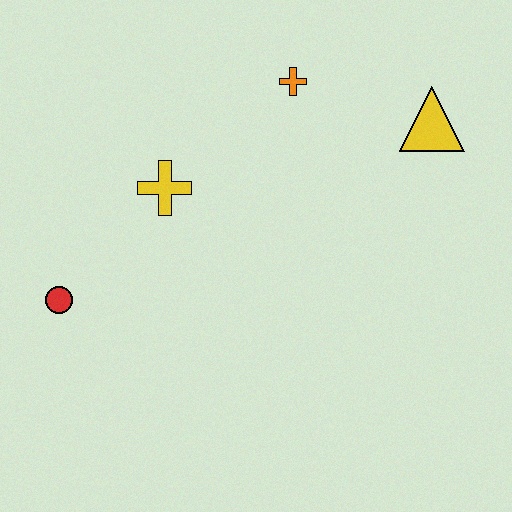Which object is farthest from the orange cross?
The red circle is farthest from the orange cross.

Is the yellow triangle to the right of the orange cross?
Yes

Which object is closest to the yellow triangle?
The orange cross is closest to the yellow triangle.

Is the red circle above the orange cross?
No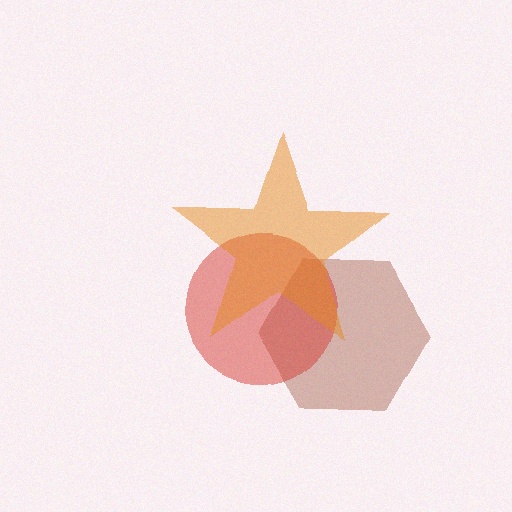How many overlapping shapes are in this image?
There are 3 overlapping shapes in the image.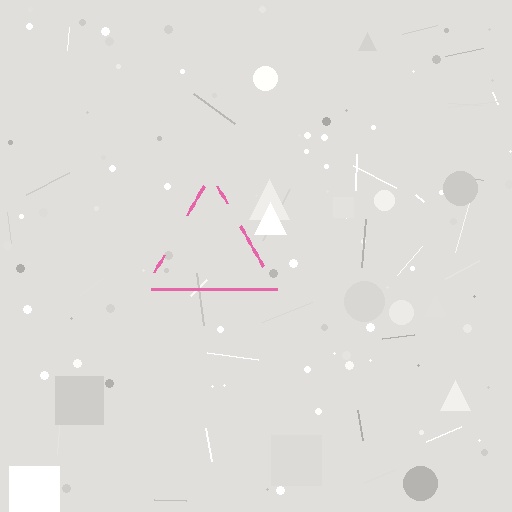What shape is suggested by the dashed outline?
The dashed outline suggests a triangle.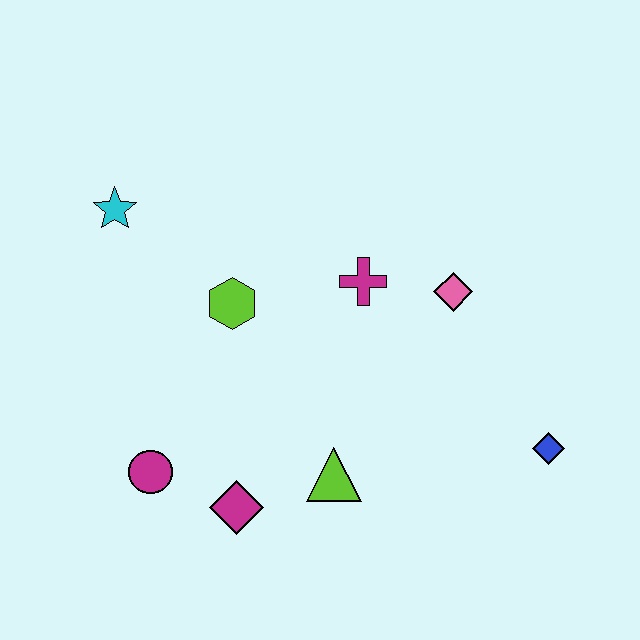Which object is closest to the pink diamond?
The magenta cross is closest to the pink diamond.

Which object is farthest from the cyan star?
The blue diamond is farthest from the cyan star.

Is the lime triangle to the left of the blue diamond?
Yes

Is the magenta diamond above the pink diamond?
No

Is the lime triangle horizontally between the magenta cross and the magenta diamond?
Yes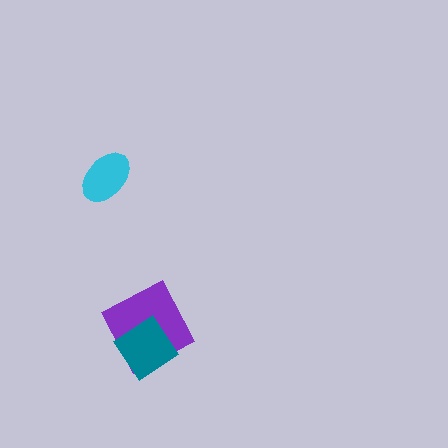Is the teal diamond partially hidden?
No, no other shape covers it.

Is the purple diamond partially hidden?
Yes, it is partially covered by another shape.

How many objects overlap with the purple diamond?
1 object overlaps with the purple diamond.